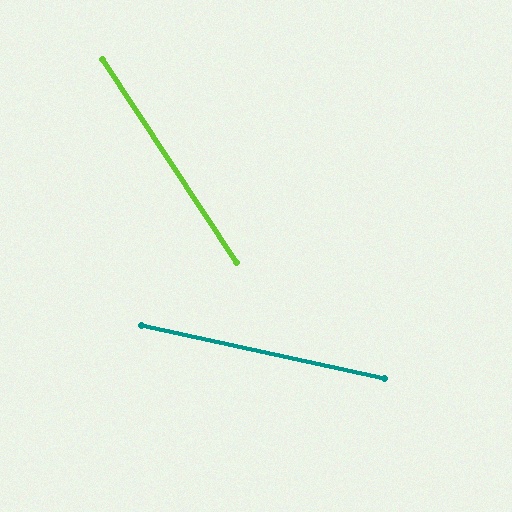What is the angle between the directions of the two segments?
Approximately 44 degrees.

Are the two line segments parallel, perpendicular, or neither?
Neither parallel nor perpendicular — they differ by about 44°.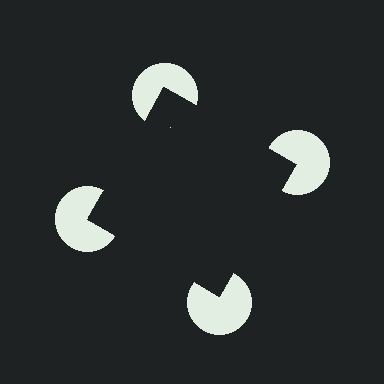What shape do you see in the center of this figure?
An illusory square — its edges are inferred from the aligned wedge cuts in the pac-man discs, not physically drawn.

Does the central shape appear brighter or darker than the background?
It typically appears slightly darker than the background, even though no actual brightness change is drawn.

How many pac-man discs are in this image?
There are 4 — one at each vertex of the illusory square.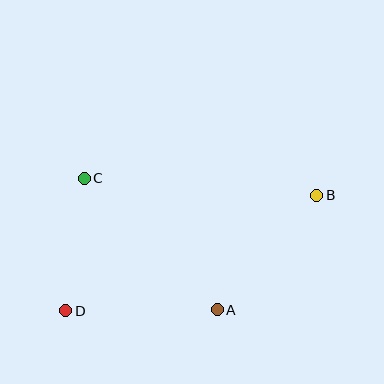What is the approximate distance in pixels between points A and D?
The distance between A and D is approximately 152 pixels.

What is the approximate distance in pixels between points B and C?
The distance between B and C is approximately 233 pixels.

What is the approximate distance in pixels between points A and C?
The distance between A and C is approximately 187 pixels.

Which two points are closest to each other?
Points C and D are closest to each other.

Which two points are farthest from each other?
Points B and D are farthest from each other.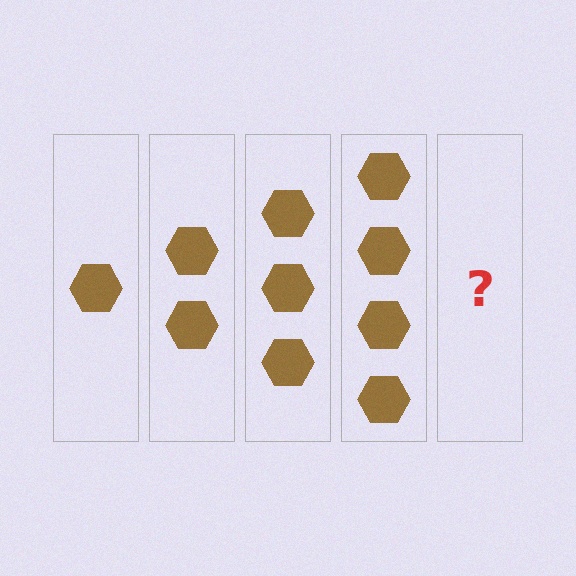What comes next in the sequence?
The next element should be 5 hexagons.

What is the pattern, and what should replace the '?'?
The pattern is that each step adds one more hexagon. The '?' should be 5 hexagons.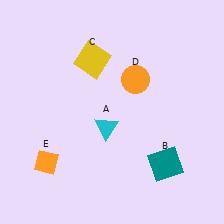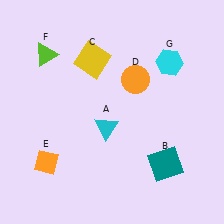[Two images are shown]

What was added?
A lime triangle (F), a cyan hexagon (G) were added in Image 2.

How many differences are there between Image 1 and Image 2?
There are 2 differences between the two images.